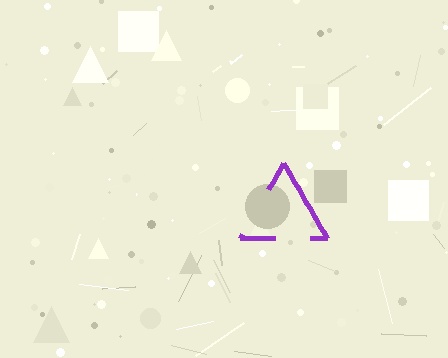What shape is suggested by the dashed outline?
The dashed outline suggests a triangle.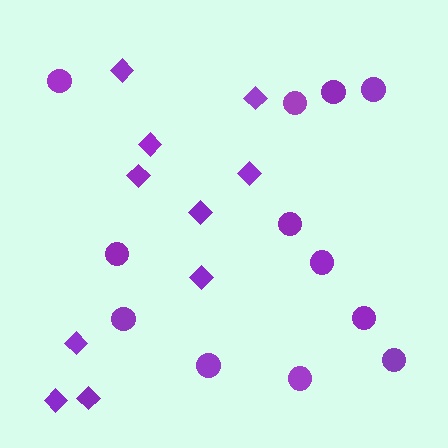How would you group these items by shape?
There are 2 groups: one group of diamonds (10) and one group of circles (12).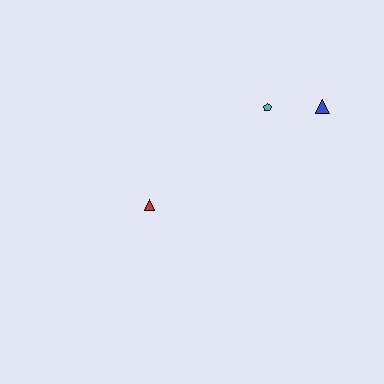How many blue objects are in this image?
There is 1 blue object.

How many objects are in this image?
There are 3 objects.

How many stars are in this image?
There are no stars.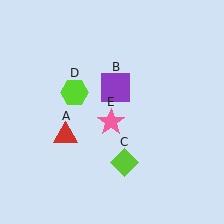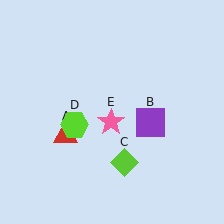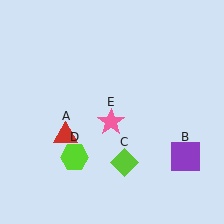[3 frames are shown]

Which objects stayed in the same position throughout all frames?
Red triangle (object A) and lime diamond (object C) and pink star (object E) remained stationary.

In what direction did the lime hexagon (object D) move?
The lime hexagon (object D) moved down.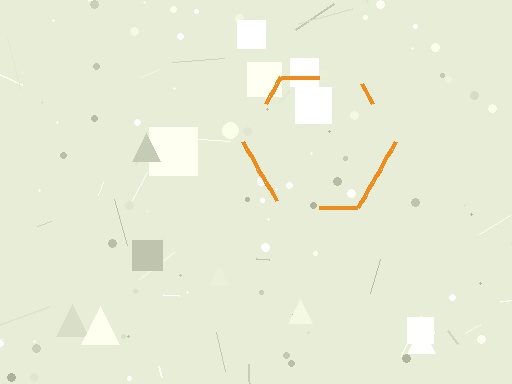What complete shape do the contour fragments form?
The contour fragments form a hexagon.